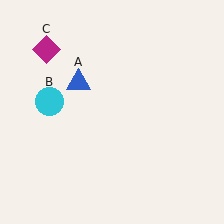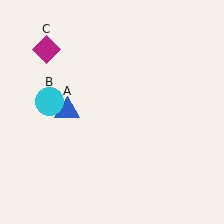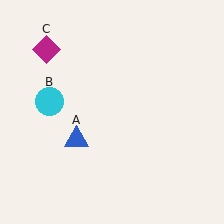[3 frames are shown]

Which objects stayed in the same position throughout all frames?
Cyan circle (object B) and magenta diamond (object C) remained stationary.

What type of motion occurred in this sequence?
The blue triangle (object A) rotated counterclockwise around the center of the scene.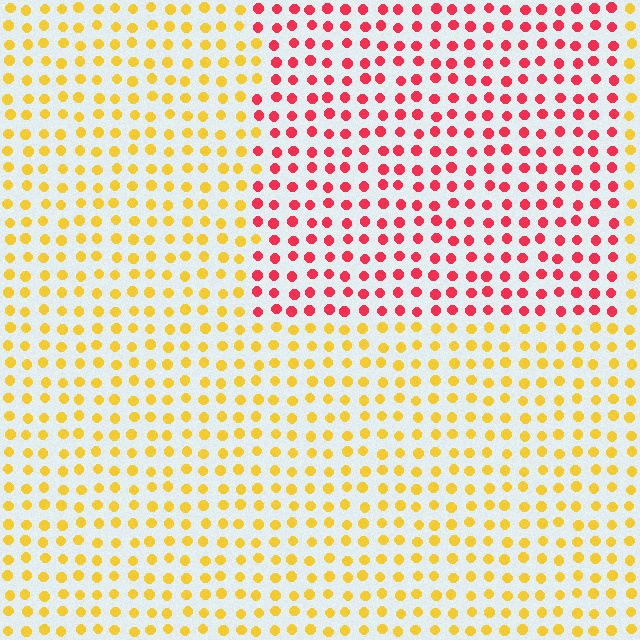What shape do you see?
I see a rectangle.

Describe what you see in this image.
The image is filled with small yellow elements in a uniform arrangement. A rectangle-shaped region is visible where the elements are tinted to a slightly different hue, forming a subtle color boundary.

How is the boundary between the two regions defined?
The boundary is defined purely by a slight shift in hue (about 58 degrees). Spacing, size, and orientation are identical on both sides.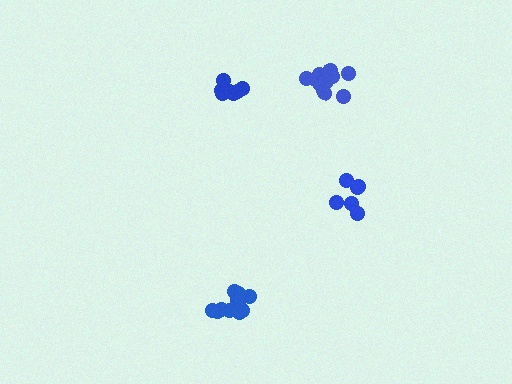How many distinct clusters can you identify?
There are 4 distinct clusters.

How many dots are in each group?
Group 1: 12 dots, Group 2: 6 dots, Group 3: 8 dots, Group 4: 11 dots (37 total).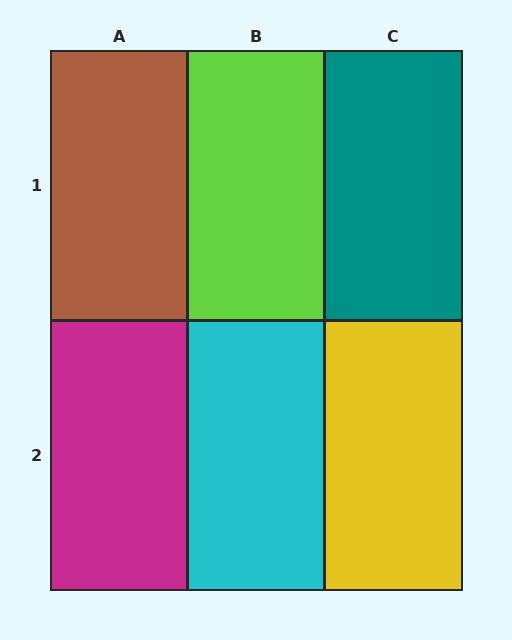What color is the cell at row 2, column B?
Cyan.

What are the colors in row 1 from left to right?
Brown, lime, teal.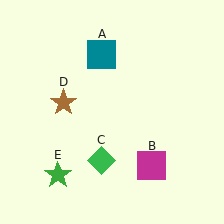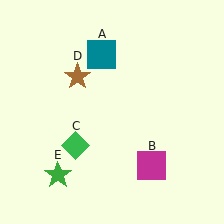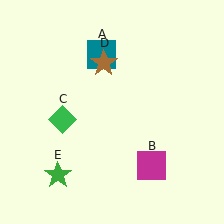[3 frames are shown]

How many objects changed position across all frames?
2 objects changed position: green diamond (object C), brown star (object D).